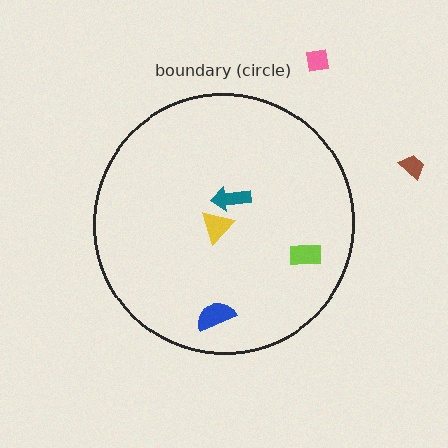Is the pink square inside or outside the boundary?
Outside.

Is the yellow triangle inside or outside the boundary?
Inside.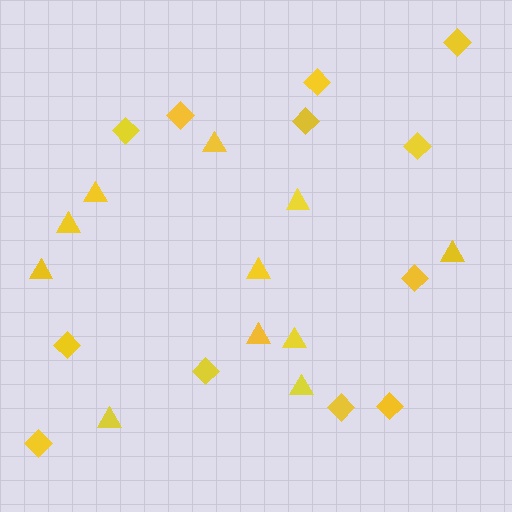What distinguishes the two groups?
There are 2 groups: one group of diamonds (12) and one group of triangles (11).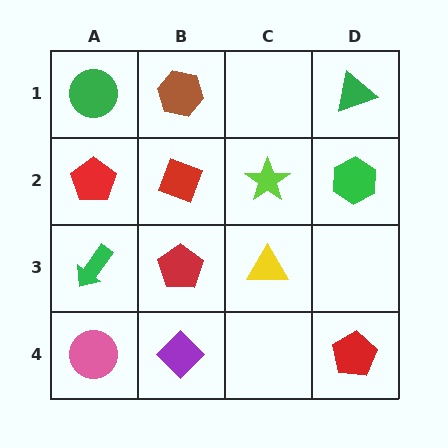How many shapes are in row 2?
4 shapes.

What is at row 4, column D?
A red pentagon.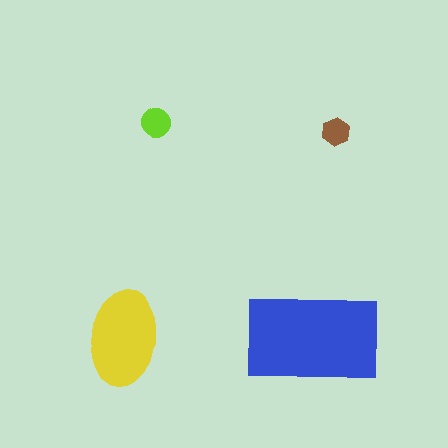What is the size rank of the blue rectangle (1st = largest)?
1st.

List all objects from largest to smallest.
The blue rectangle, the yellow ellipse, the lime circle, the brown hexagon.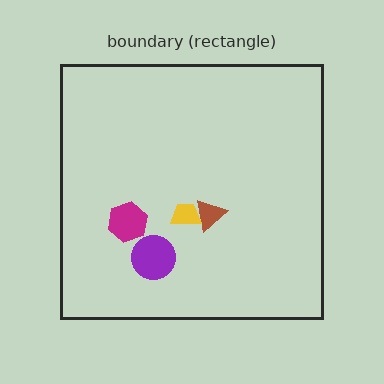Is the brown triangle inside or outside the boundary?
Inside.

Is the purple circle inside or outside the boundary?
Inside.